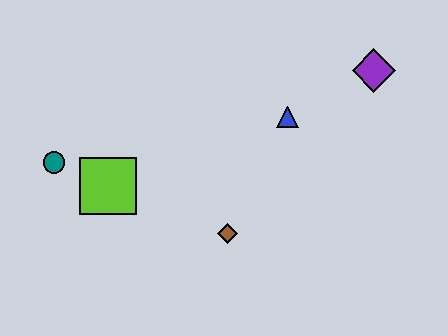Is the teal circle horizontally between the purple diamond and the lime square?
No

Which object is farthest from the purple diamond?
The teal circle is farthest from the purple diamond.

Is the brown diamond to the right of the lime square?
Yes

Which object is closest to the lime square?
The teal circle is closest to the lime square.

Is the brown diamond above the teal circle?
No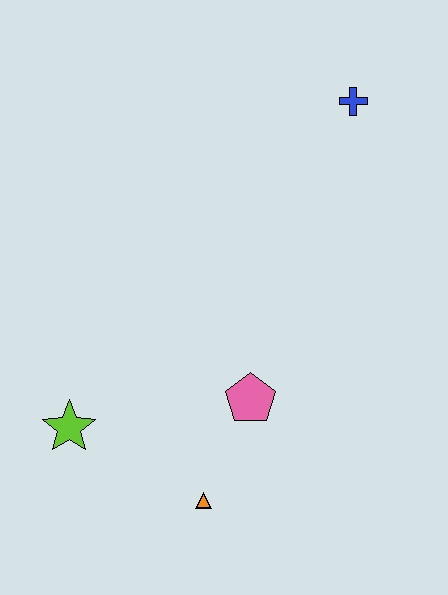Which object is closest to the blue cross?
The pink pentagon is closest to the blue cross.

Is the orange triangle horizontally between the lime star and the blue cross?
Yes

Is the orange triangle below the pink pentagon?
Yes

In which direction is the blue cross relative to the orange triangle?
The blue cross is above the orange triangle.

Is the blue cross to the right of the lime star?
Yes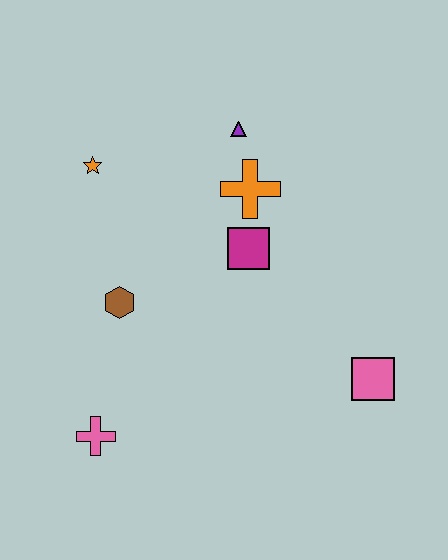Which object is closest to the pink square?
The magenta square is closest to the pink square.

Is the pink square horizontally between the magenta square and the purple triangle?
No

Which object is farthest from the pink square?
The orange star is farthest from the pink square.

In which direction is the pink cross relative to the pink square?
The pink cross is to the left of the pink square.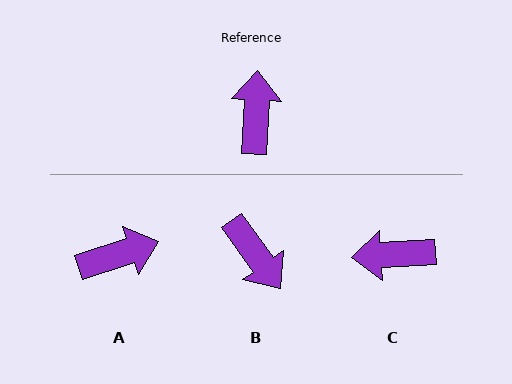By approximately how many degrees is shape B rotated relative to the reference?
Approximately 142 degrees clockwise.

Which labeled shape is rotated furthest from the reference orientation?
B, about 142 degrees away.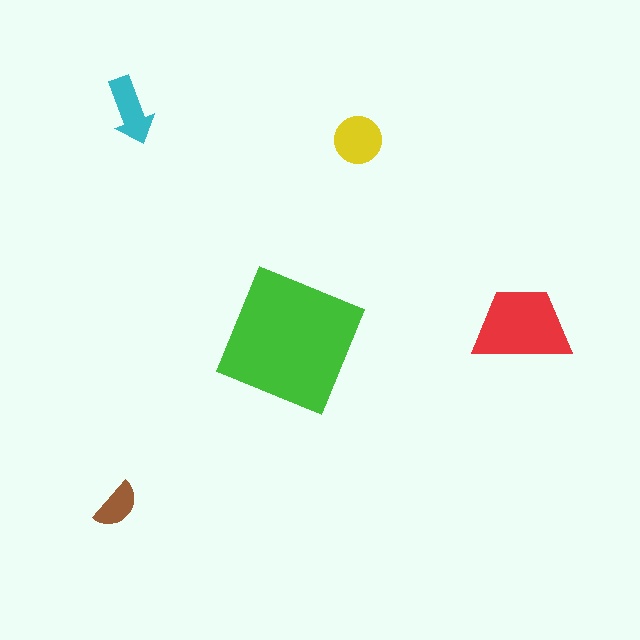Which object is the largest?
The green square.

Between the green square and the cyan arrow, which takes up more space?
The green square.